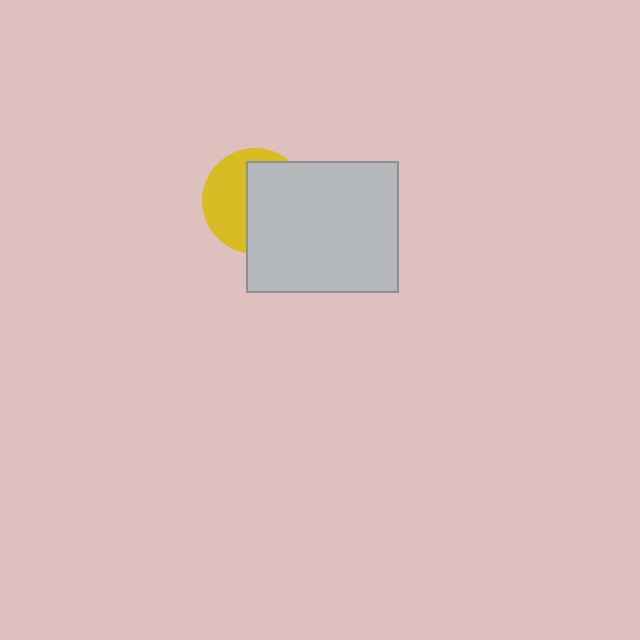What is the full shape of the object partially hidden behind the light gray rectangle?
The partially hidden object is a yellow circle.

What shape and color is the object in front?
The object in front is a light gray rectangle.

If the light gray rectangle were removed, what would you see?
You would see the complete yellow circle.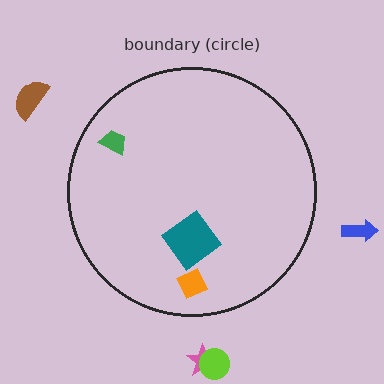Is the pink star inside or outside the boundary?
Outside.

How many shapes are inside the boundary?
3 inside, 4 outside.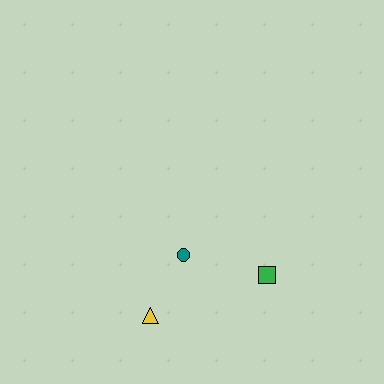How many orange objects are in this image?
There are no orange objects.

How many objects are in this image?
There are 3 objects.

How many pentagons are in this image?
There are no pentagons.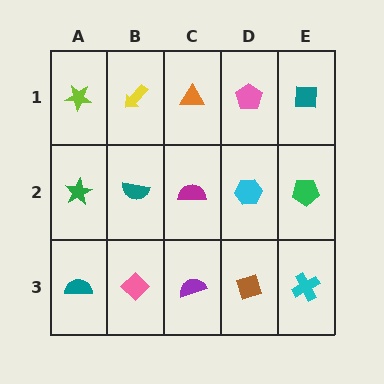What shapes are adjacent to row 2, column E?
A teal square (row 1, column E), a cyan cross (row 3, column E), a cyan hexagon (row 2, column D).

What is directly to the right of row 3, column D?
A cyan cross.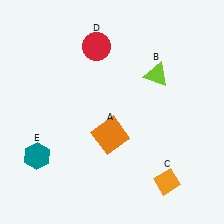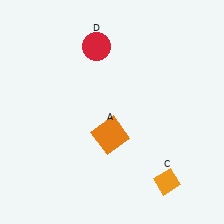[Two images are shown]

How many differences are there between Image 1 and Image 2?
There are 2 differences between the two images.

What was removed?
The teal hexagon (E), the lime triangle (B) were removed in Image 2.